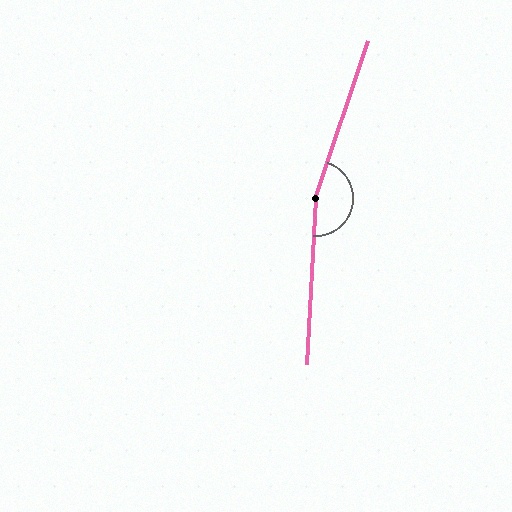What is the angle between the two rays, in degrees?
Approximately 165 degrees.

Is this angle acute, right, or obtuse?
It is obtuse.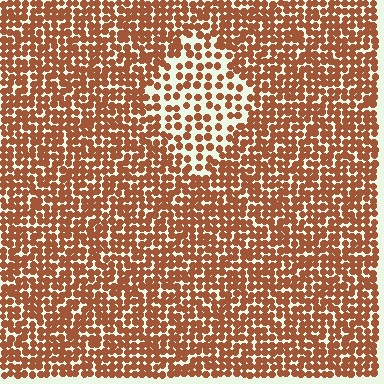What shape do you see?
I see a diamond.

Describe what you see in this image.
The image contains small brown elements arranged at two different densities. A diamond-shaped region is visible where the elements are less densely packed than the surrounding area.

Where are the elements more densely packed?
The elements are more densely packed outside the diamond boundary.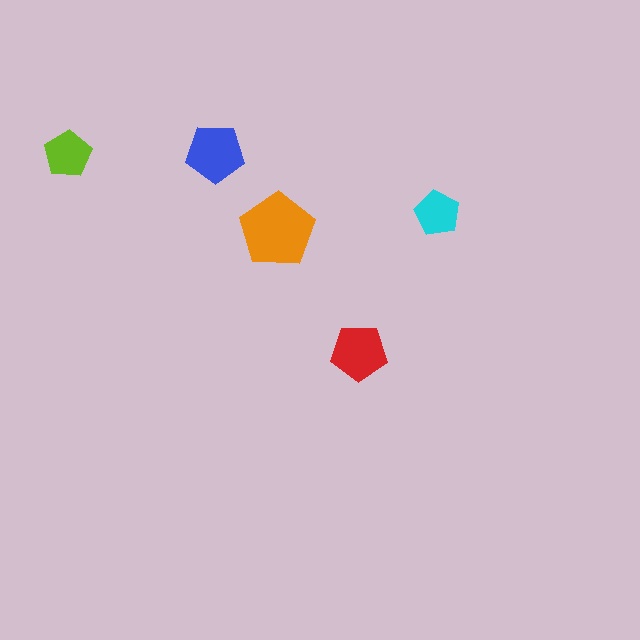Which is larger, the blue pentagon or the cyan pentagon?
The blue one.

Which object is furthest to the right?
The cyan pentagon is rightmost.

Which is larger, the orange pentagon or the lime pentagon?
The orange one.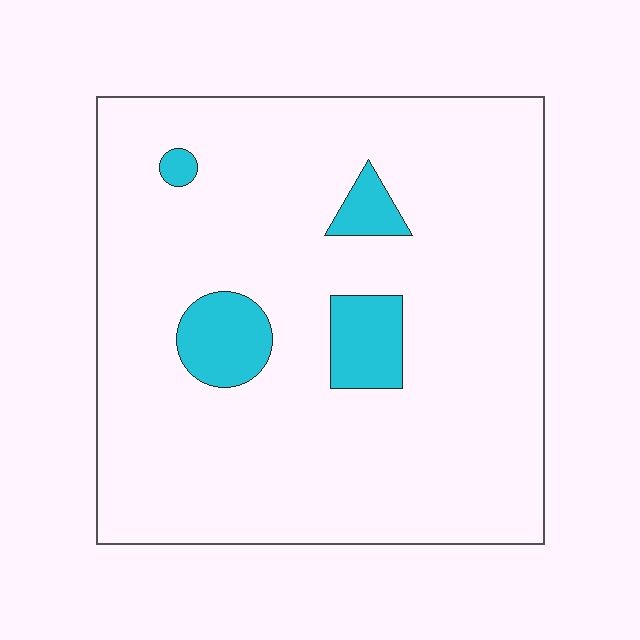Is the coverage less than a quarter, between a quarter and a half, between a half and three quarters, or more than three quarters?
Less than a quarter.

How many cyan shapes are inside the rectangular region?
4.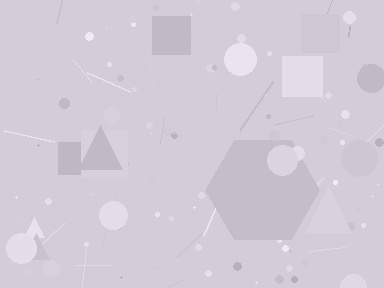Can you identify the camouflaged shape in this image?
The camouflaged shape is a hexagon.